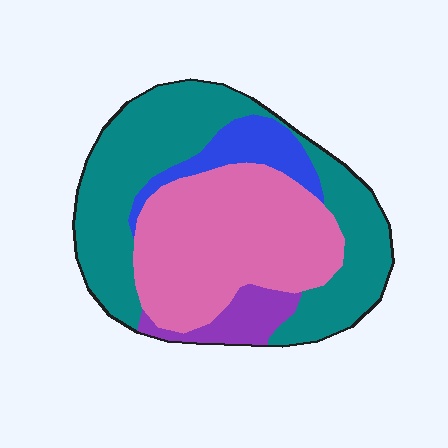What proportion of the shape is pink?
Pink takes up about three eighths (3/8) of the shape.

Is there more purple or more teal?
Teal.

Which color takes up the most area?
Teal, at roughly 45%.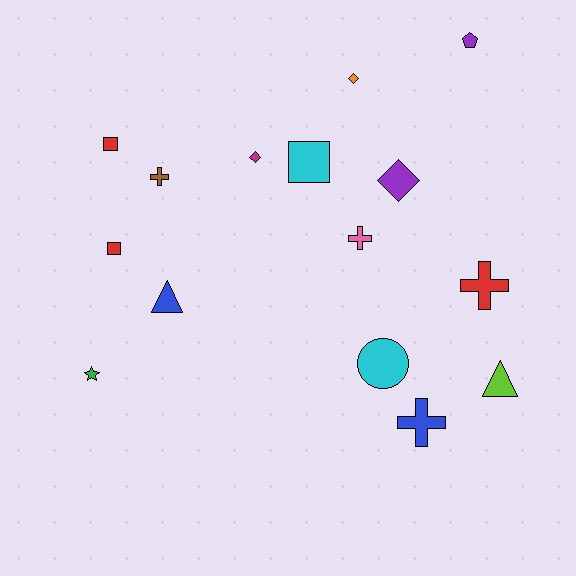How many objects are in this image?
There are 15 objects.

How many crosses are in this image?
There are 4 crosses.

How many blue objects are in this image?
There are 2 blue objects.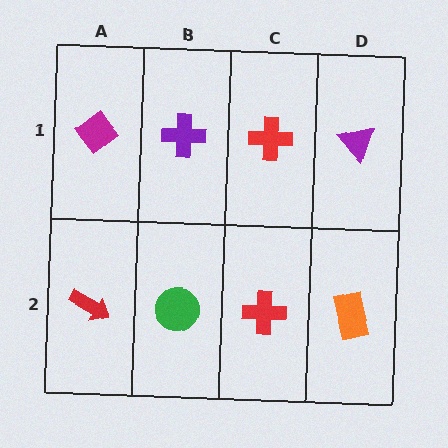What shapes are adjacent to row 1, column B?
A green circle (row 2, column B), a magenta diamond (row 1, column A), a red cross (row 1, column C).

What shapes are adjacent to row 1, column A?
A red arrow (row 2, column A), a purple cross (row 1, column B).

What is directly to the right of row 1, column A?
A purple cross.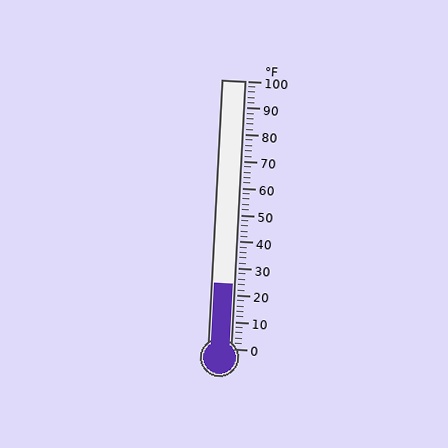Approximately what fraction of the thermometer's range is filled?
The thermometer is filled to approximately 25% of its range.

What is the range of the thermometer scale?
The thermometer scale ranges from 0°F to 100°F.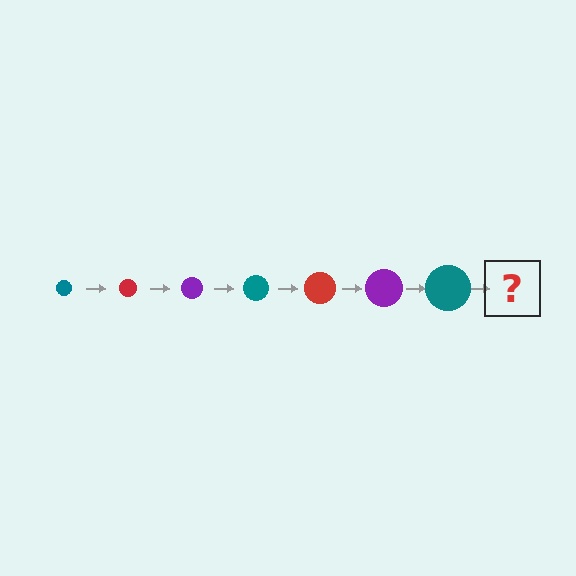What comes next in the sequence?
The next element should be a red circle, larger than the previous one.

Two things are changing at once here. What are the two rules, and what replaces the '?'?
The two rules are that the circle grows larger each step and the color cycles through teal, red, and purple. The '?' should be a red circle, larger than the previous one.